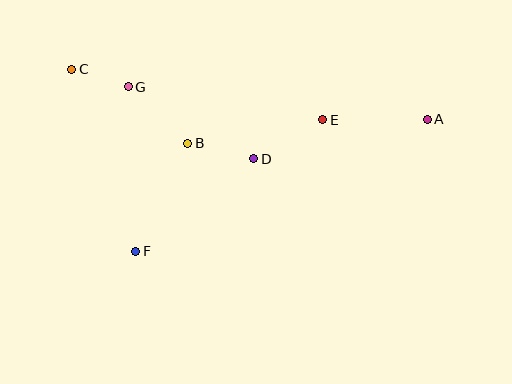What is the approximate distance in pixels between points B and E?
The distance between B and E is approximately 137 pixels.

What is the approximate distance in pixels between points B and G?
The distance between B and G is approximately 82 pixels.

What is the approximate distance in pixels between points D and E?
The distance between D and E is approximately 79 pixels.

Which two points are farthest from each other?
Points A and C are farthest from each other.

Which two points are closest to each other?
Points C and G are closest to each other.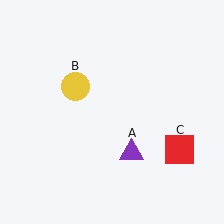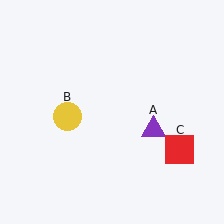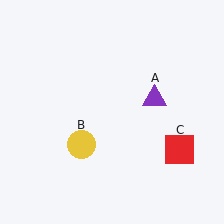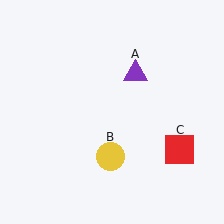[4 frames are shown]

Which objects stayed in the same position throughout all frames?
Red square (object C) remained stationary.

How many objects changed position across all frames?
2 objects changed position: purple triangle (object A), yellow circle (object B).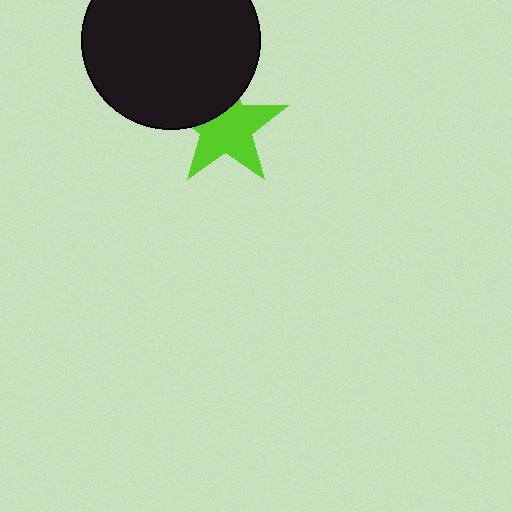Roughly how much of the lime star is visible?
Most of it is visible (roughly 70%).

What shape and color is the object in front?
The object in front is a black circle.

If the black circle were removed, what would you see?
You would see the complete lime star.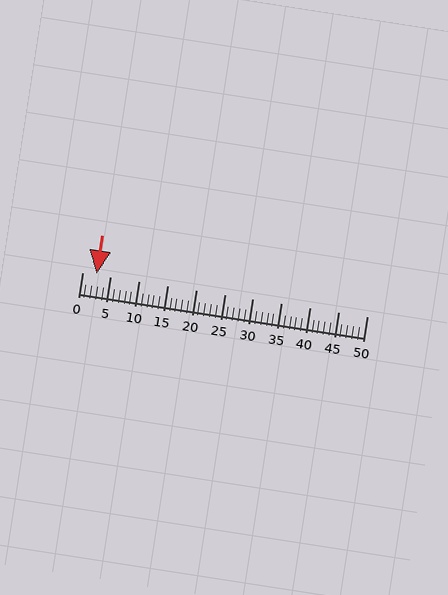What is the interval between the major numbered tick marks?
The major tick marks are spaced 5 units apart.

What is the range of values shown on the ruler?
The ruler shows values from 0 to 50.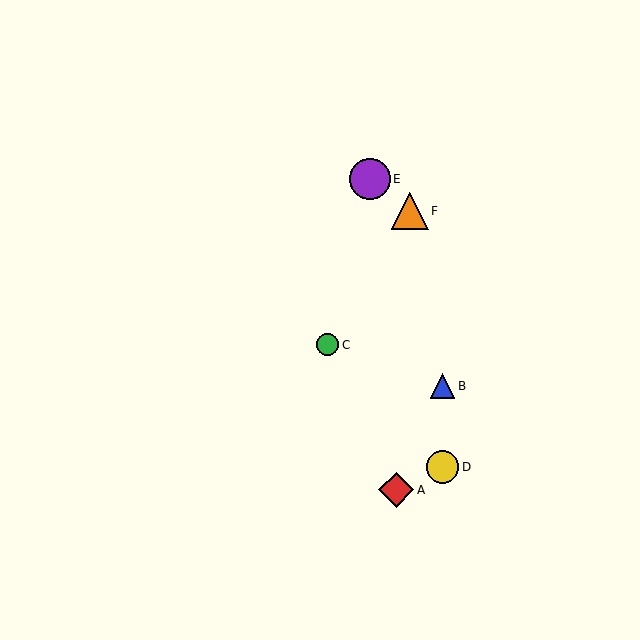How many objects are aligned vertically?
2 objects (B, D) are aligned vertically.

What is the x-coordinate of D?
Object D is at x≈443.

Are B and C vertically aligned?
No, B is at x≈443 and C is at x≈328.